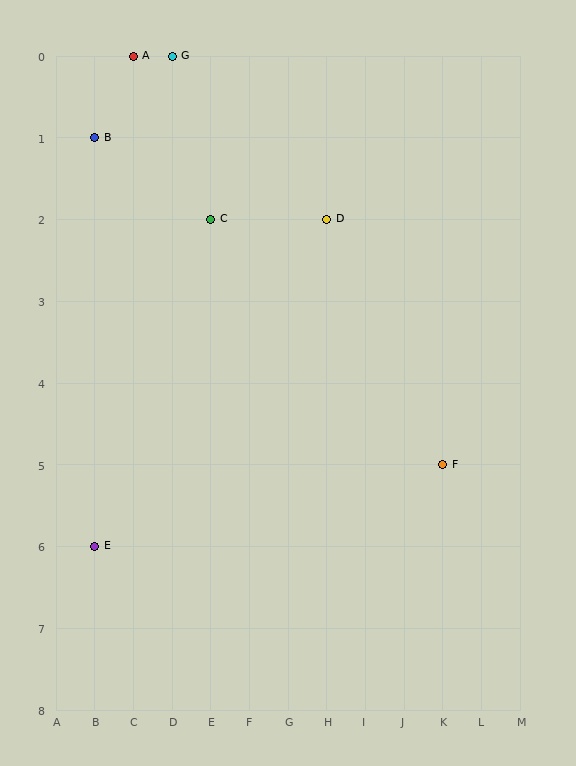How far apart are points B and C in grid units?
Points B and C are 3 columns and 1 row apart (about 3.2 grid units diagonally).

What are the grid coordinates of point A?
Point A is at grid coordinates (C, 0).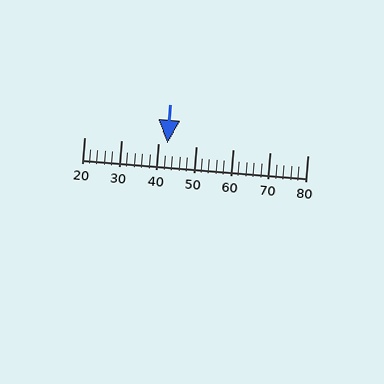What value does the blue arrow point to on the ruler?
The blue arrow points to approximately 42.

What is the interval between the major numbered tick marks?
The major tick marks are spaced 10 units apart.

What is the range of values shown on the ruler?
The ruler shows values from 20 to 80.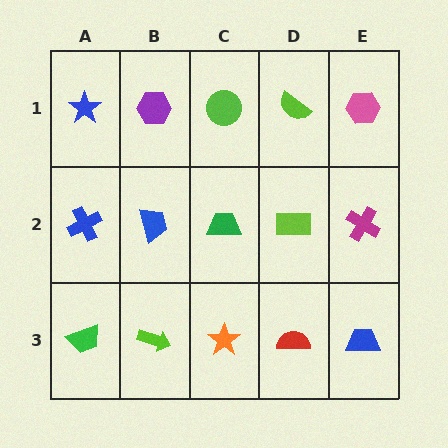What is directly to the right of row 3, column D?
A blue trapezoid.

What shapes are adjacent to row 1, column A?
A blue cross (row 2, column A), a purple hexagon (row 1, column B).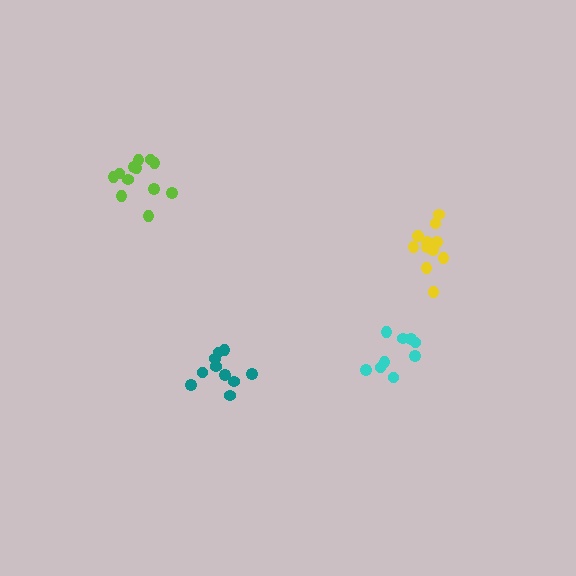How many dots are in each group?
Group 1: 9 dots, Group 2: 10 dots, Group 3: 12 dots, Group 4: 11 dots (42 total).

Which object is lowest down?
The teal cluster is bottommost.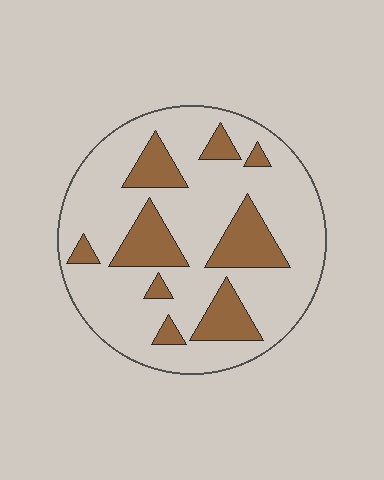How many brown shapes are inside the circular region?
9.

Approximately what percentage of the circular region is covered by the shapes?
Approximately 25%.